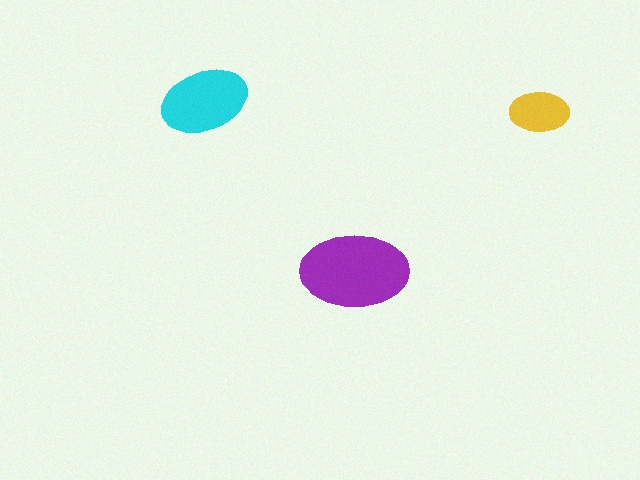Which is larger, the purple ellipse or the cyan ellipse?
The purple one.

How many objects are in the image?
There are 3 objects in the image.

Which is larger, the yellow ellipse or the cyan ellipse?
The cyan one.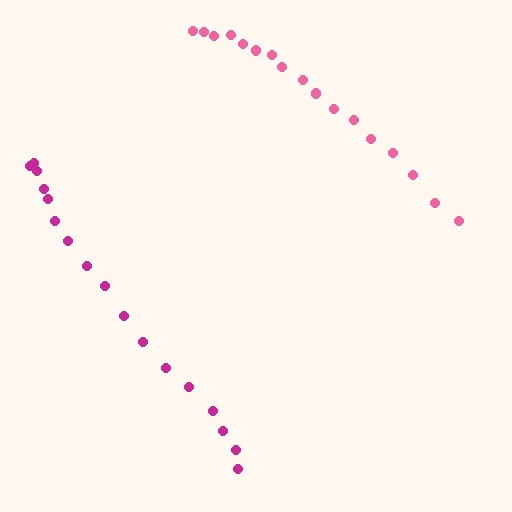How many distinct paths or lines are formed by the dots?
There are 2 distinct paths.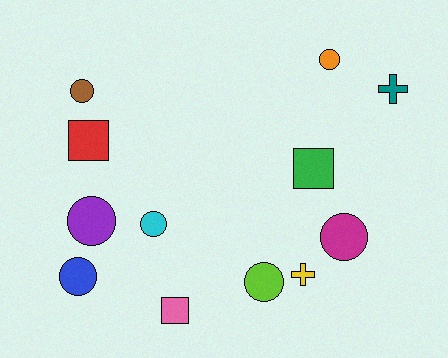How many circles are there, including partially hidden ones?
There are 7 circles.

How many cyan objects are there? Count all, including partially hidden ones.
There is 1 cyan object.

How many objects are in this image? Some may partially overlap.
There are 12 objects.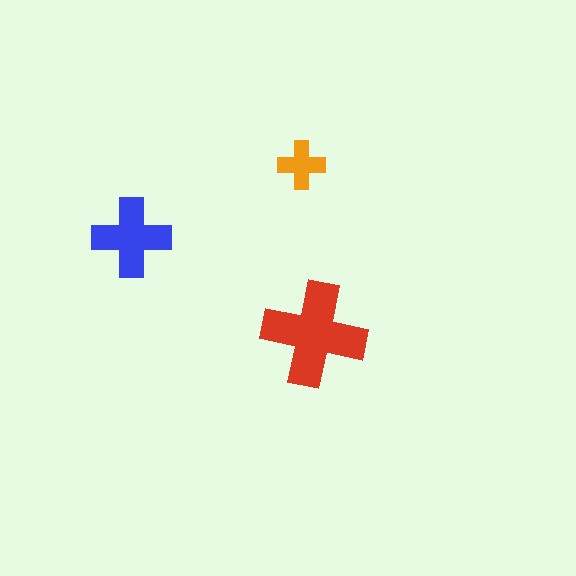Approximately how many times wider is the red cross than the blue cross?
About 1.5 times wider.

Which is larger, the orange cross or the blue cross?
The blue one.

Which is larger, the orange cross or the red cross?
The red one.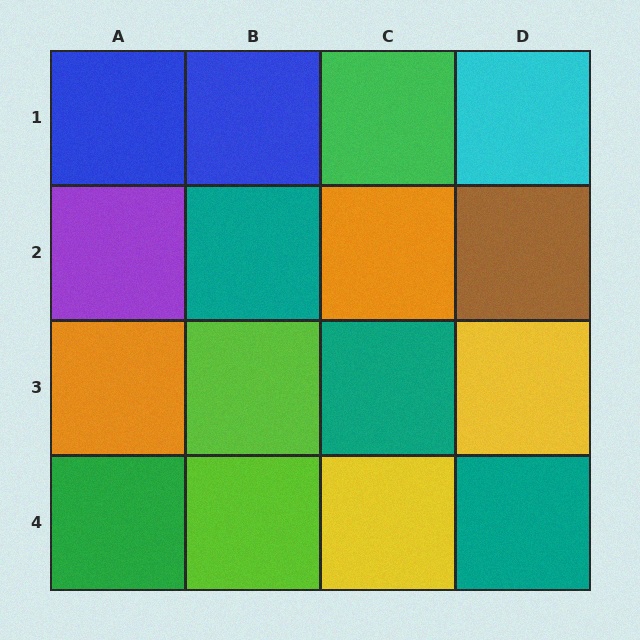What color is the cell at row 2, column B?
Teal.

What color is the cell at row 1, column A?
Blue.